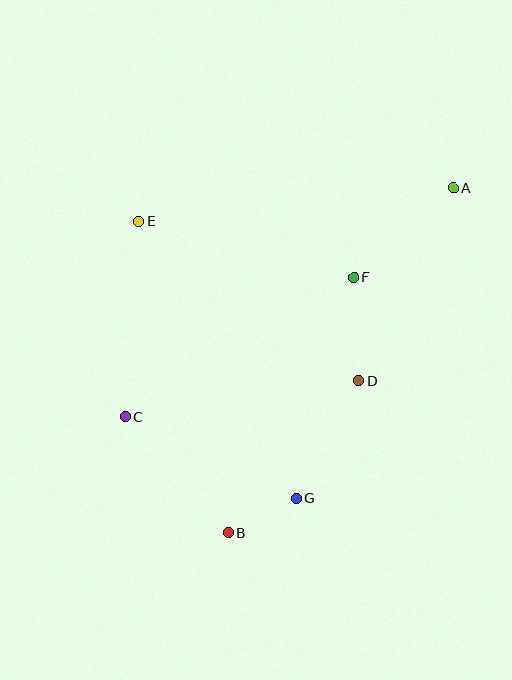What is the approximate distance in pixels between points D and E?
The distance between D and E is approximately 271 pixels.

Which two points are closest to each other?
Points B and G are closest to each other.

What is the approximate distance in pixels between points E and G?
The distance between E and G is approximately 319 pixels.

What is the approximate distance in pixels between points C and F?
The distance between C and F is approximately 267 pixels.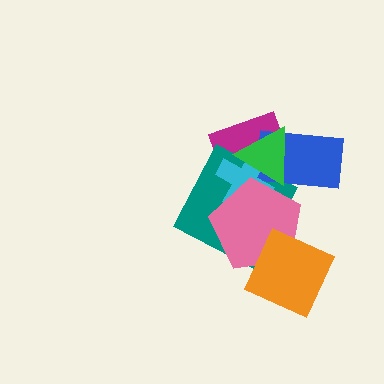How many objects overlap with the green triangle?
5 objects overlap with the green triangle.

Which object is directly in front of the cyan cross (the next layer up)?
The pink pentagon is directly in front of the cyan cross.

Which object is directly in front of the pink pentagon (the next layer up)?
The green triangle is directly in front of the pink pentagon.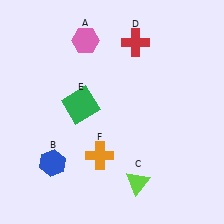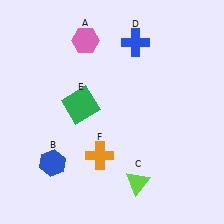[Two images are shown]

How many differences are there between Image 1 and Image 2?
There is 1 difference between the two images.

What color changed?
The cross (D) changed from red in Image 1 to blue in Image 2.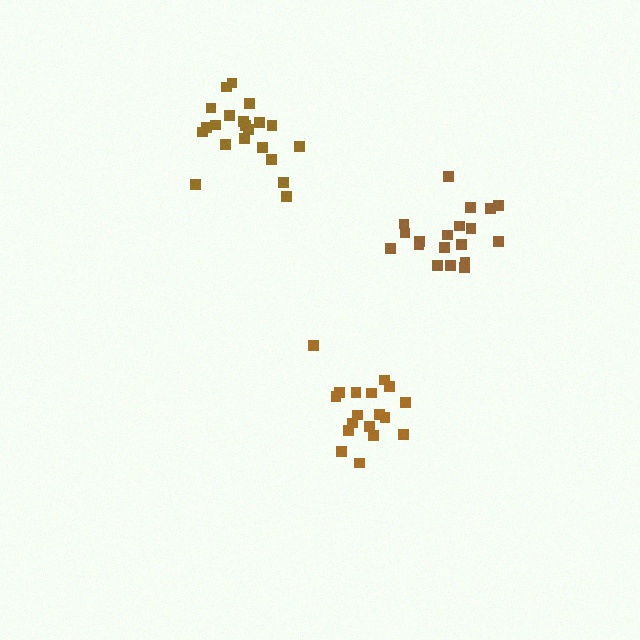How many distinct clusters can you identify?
There are 3 distinct clusters.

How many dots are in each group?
Group 1: 18 dots, Group 2: 19 dots, Group 3: 21 dots (58 total).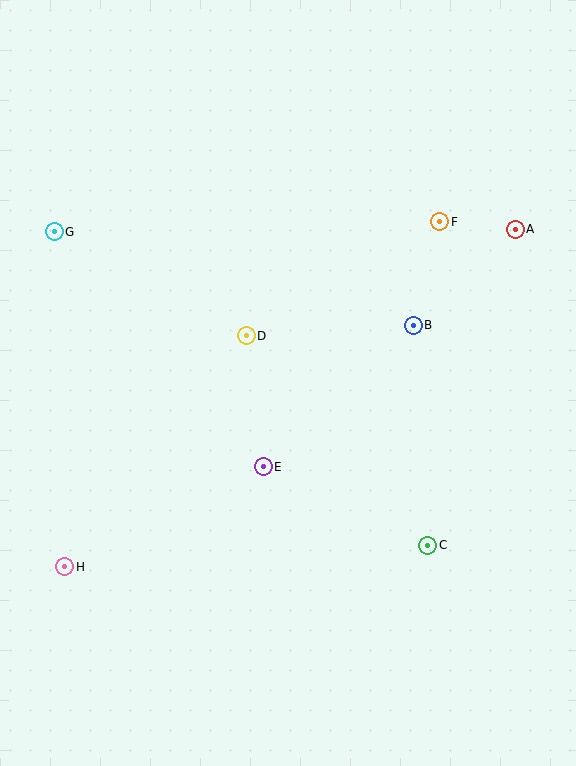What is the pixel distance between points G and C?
The distance between G and C is 487 pixels.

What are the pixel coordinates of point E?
Point E is at (263, 467).